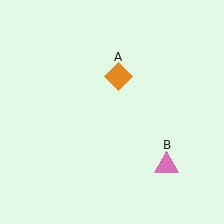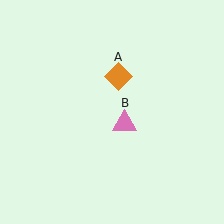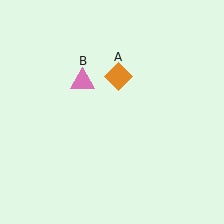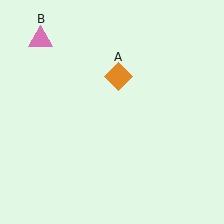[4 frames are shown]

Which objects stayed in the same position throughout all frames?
Orange diamond (object A) remained stationary.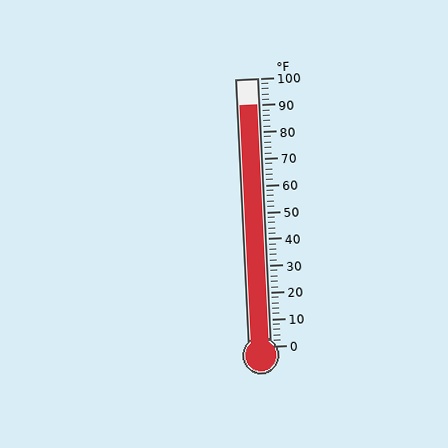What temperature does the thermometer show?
The thermometer shows approximately 90°F.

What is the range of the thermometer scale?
The thermometer scale ranges from 0°F to 100°F.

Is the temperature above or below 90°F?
The temperature is at 90°F.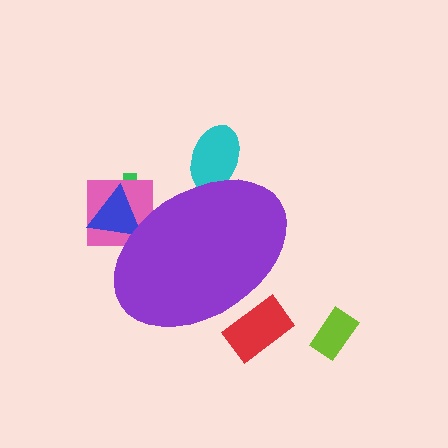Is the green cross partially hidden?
Yes, the green cross is partially hidden behind the purple ellipse.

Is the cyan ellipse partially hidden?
Yes, the cyan ellipse is partially hidden behind the purple ellipse.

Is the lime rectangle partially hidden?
No, the lime rectangle is fully visible.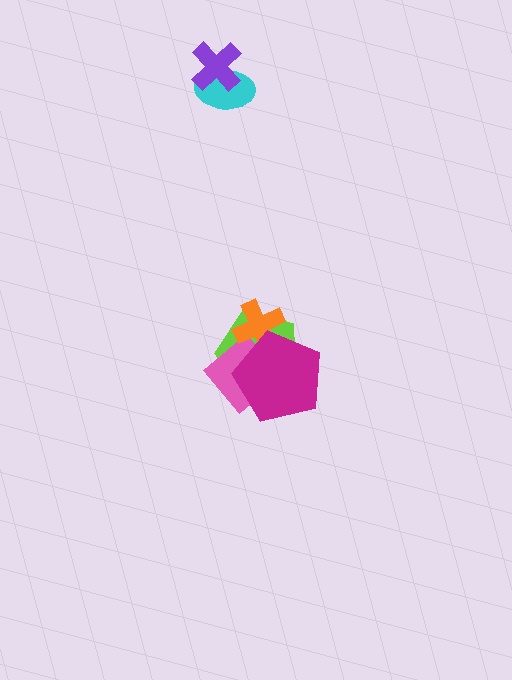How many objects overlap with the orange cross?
3 objects overlap with the orange cross.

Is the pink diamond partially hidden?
Yes, it is partially covered by another shape.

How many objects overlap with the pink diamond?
3 objects overlap with the pink diamond.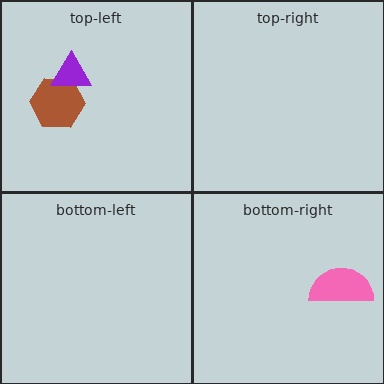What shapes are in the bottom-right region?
The pink semicircle.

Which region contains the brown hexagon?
The top-left region.